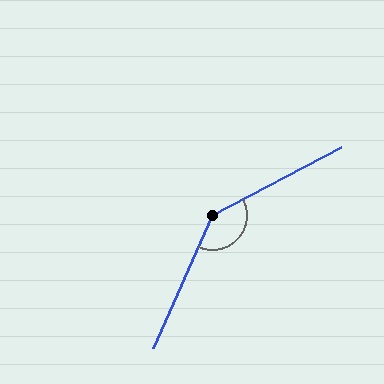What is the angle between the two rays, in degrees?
Approximately 142 degrees.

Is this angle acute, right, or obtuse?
It is obtuse.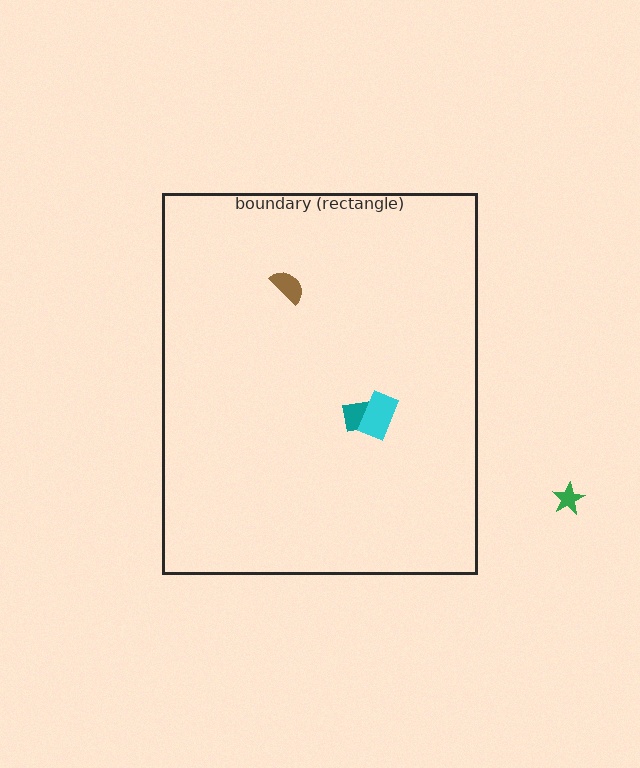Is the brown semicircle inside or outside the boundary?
Inside.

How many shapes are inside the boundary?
3 inside, 1 outside.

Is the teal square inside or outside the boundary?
Inside.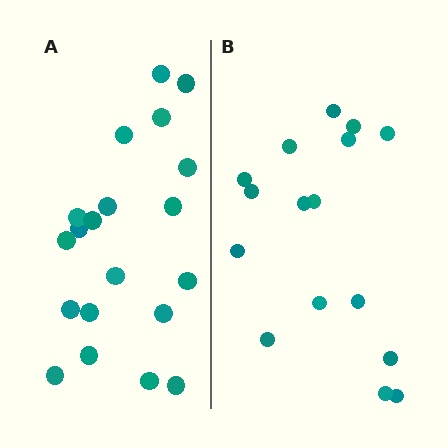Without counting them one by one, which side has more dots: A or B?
Region A (the left region) has more dots.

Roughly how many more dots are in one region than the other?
Region A has about 4 more dots than region B.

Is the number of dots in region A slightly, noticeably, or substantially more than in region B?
Region A has noticeably more, but not dramatically so. The ratio is roughly 1.2 to 1.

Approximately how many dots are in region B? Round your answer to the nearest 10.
About 20 dots. (The exact count is 16, which rounds to 20.)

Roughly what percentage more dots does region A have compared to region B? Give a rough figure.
About 25% more.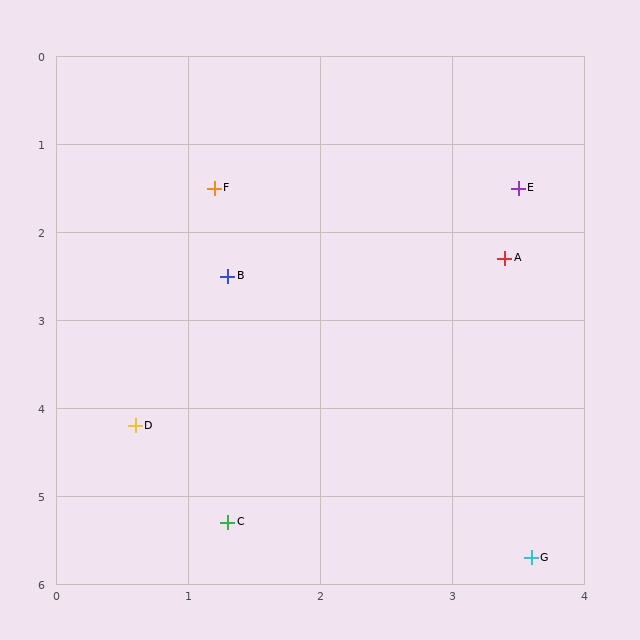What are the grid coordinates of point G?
Point G is at approximately (3.6, 5.7).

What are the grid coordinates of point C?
Point C is at approximately (1.3, 5.3).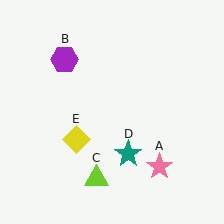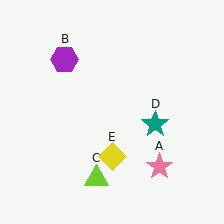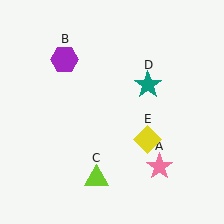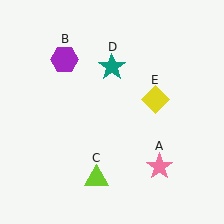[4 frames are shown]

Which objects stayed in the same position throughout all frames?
Pink star (object A) and purple hexagon (object B) and lime triangle (object C) remained stationary.